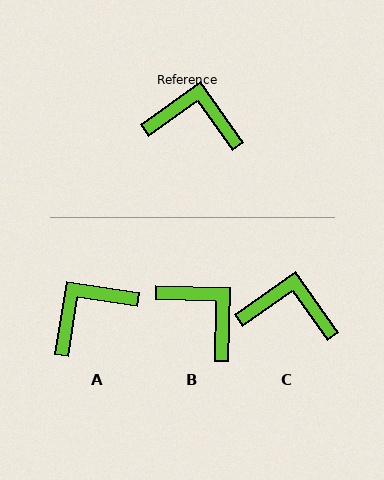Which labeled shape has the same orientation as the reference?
C.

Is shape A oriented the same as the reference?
No, it is off by about 46 degrees.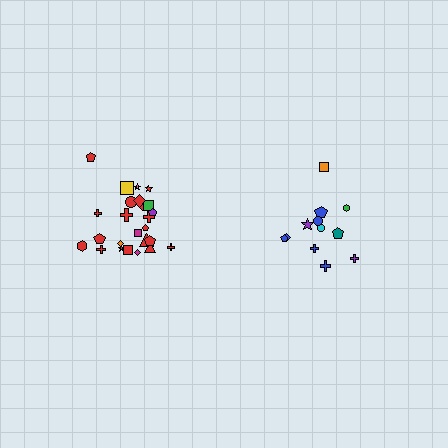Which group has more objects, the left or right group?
The left group.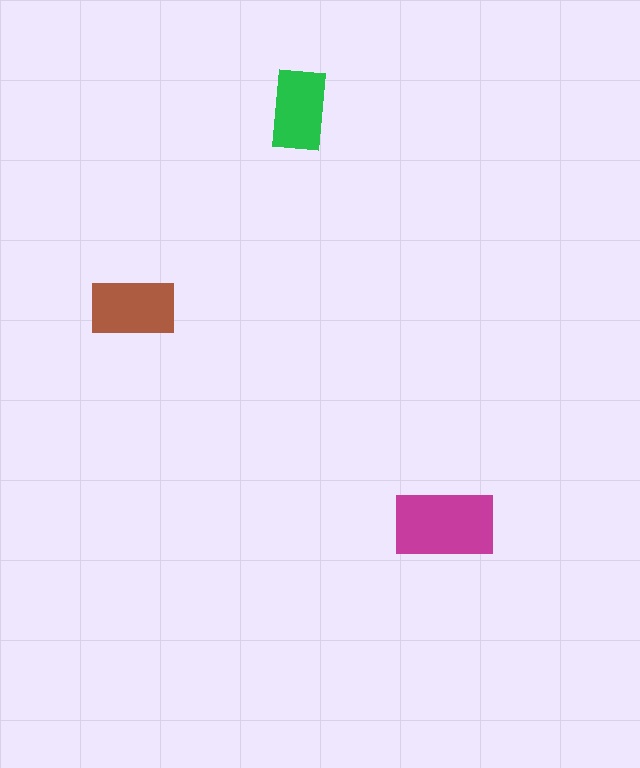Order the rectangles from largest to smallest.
the magenta one, the brown one, the green one.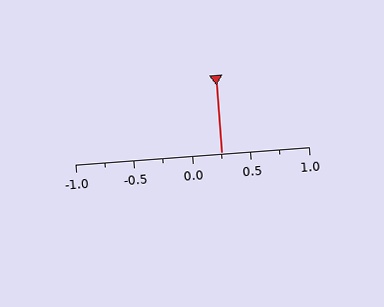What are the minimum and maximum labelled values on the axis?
The axis runs from -1.0 to 1.0.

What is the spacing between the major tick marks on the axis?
The major ticks are spaced 0.5 apart.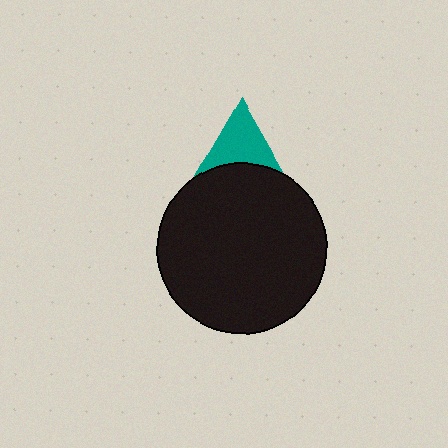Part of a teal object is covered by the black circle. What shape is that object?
It is a triangle.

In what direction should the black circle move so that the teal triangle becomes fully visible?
The black circle should move down. That is the shortest direction to clear the overlap and leave the teal triangle fully visible.